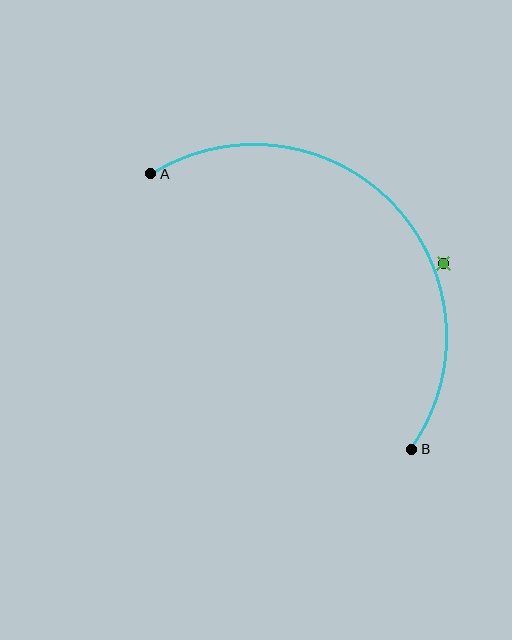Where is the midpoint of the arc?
The arc midpoint is the point on the curve farthest from the straight line joining A and B. It sits above and to the right of that line.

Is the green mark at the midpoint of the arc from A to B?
No — the green mark does not lie on the arc at all. It sits slightly outside the curve.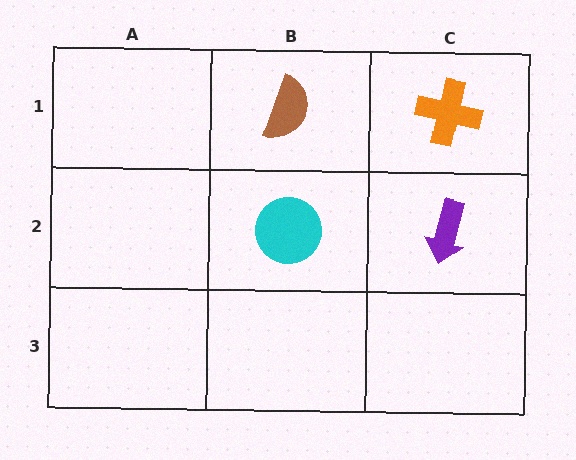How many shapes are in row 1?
2 shapes.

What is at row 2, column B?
A cyan circle.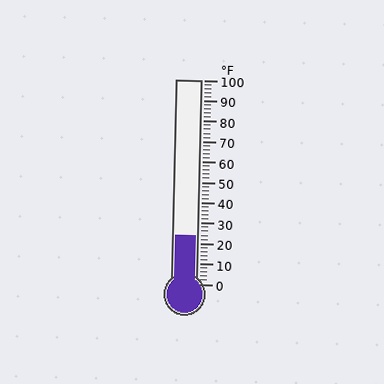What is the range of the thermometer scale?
The thermometer scale ranges from 0°F to 100°F.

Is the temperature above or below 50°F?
The temperature is below 50°F.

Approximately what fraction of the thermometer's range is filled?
The thermometer is filled to approximately 25% of its range.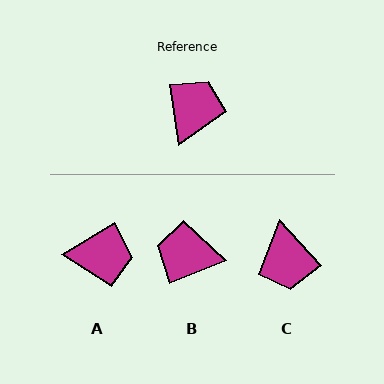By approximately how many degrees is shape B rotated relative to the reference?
Approximately 103 degrees counter-clockwise.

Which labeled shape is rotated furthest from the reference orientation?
C, about 146 degrees away.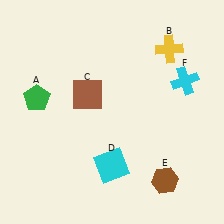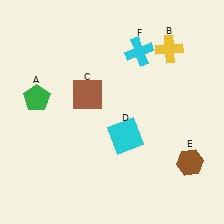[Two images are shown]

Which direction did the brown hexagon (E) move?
The brown hexagon (E) moved right.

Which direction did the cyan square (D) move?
The cyan square (D) moved up.